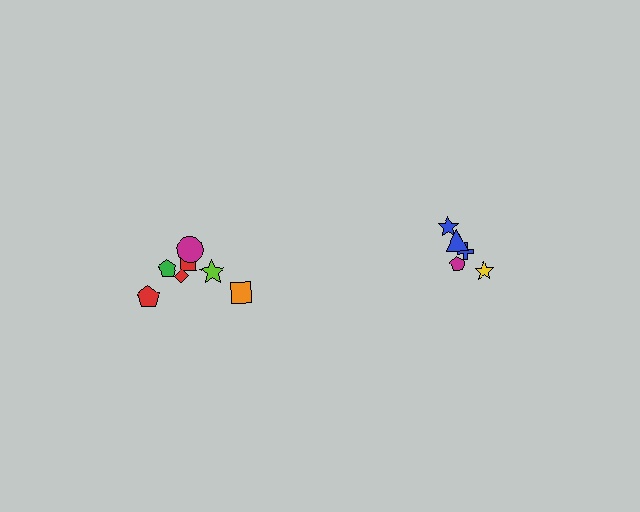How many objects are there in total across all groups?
There are 12 objects.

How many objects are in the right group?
There are 5 objects.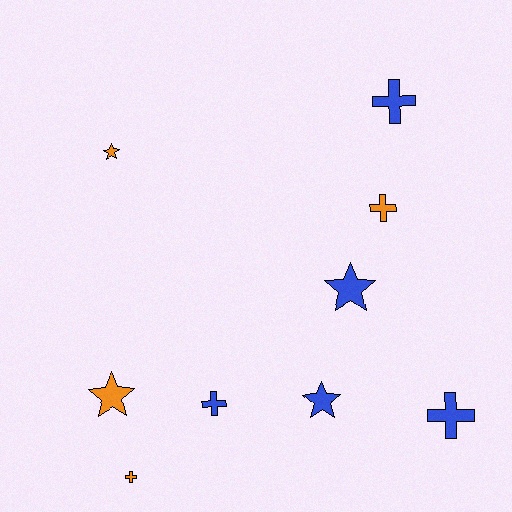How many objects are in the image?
There are 9 objects.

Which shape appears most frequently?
Cross, with 5 objects.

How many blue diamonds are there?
There are no blue diamonds.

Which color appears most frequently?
Blue, with 5 objects.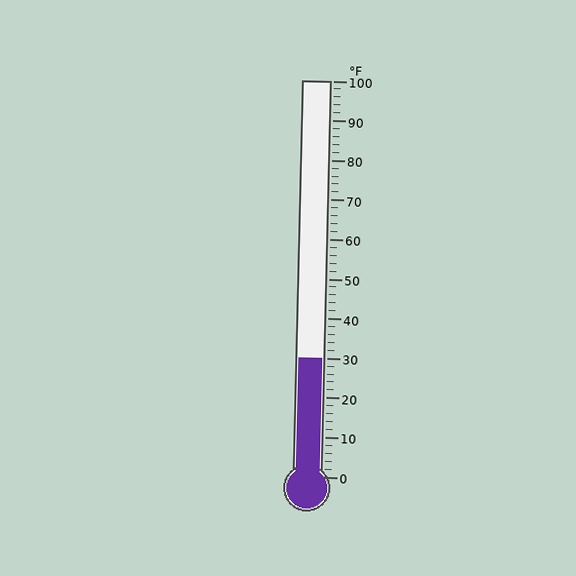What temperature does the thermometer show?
The thermometer shows approximately 30°F.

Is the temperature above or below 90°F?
The temperature is below 90°F.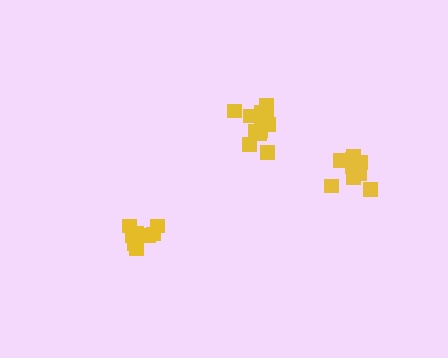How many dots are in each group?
Group 1: 8 dots, Group 2: 9 dots, Group 3: 12 dots (29 total).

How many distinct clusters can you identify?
There are 3 distinct clusters.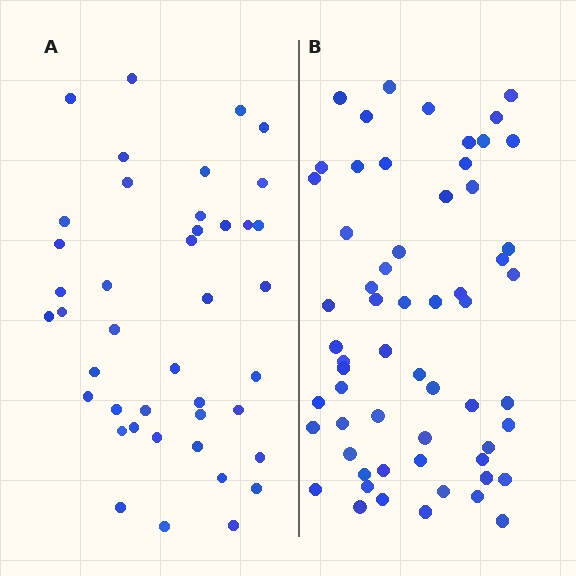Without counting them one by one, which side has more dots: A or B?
Region B (the right region) has more dots.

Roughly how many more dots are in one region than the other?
Region B has approximately 20 more dots than region A.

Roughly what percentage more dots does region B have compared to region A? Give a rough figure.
About 45% more.